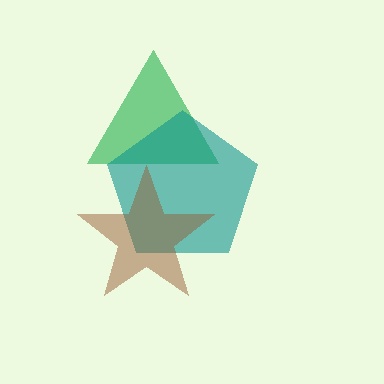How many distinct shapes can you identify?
There are 3 distinct shapes: a green triangle, a teal pentagon, a brown star.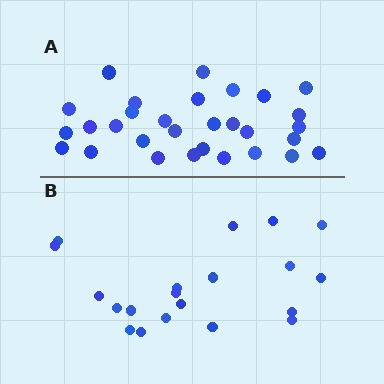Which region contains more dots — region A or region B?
Region A (the top region) has more dots.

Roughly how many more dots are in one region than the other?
Region A has roughly 10 or so more dots than region B.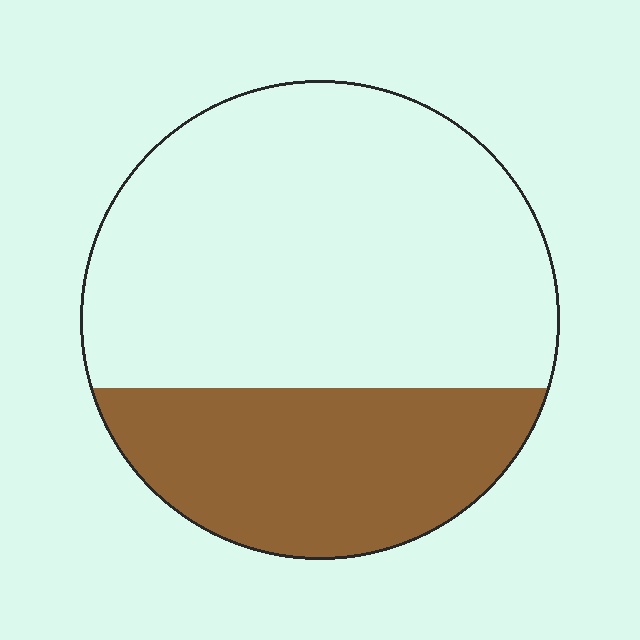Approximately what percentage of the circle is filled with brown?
Approximately 30%.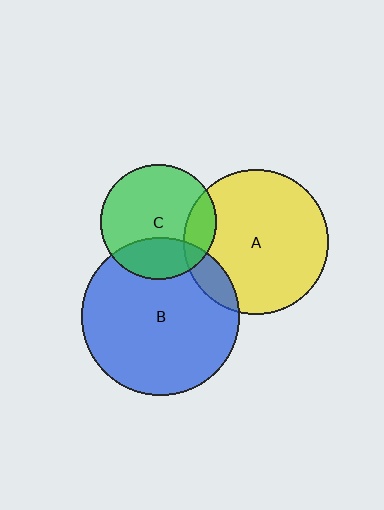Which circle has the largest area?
Circle B (blue).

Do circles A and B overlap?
Yes.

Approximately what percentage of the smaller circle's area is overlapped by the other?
Approximately 10%.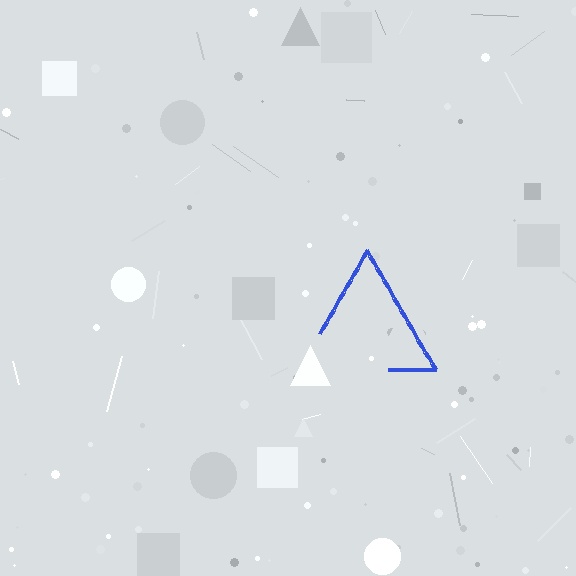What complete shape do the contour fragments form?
The contour fragments form a triangle.